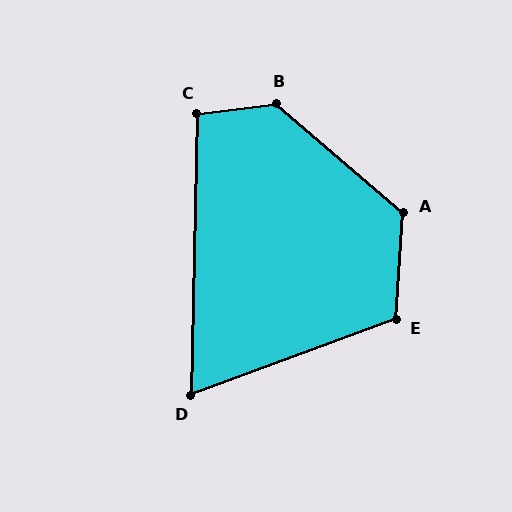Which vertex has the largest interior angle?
B, at approximately 132 degrees.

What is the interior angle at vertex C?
Approximately 99 degrees (obtuse).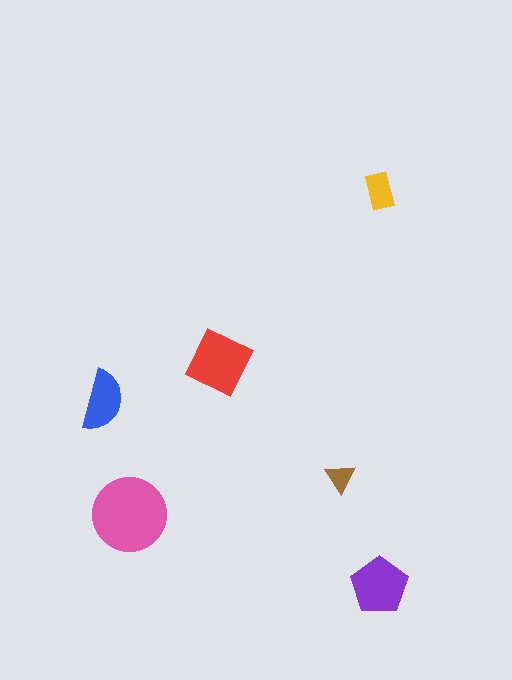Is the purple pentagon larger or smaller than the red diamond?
Smaller.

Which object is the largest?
The pink circle.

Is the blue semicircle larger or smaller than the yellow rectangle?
Larger.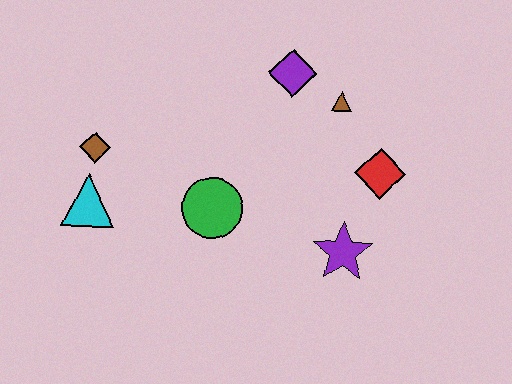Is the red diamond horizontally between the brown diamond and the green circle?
No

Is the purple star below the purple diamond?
Yes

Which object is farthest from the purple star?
The brown diamond is farthest from the purple star.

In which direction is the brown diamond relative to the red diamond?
The brown diamond is to the left of the red diamond.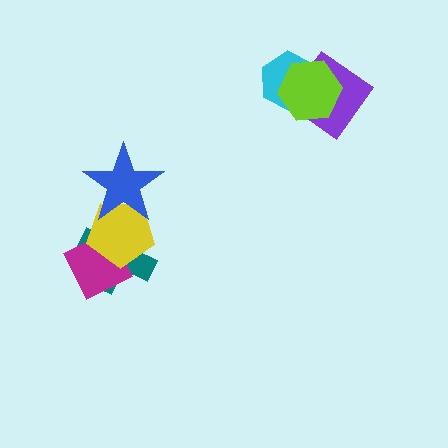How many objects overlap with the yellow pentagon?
3 objects overlap with the yellow pentagon.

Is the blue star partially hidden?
No, no other shape covers it.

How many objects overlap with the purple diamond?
2 objects overlap with the purple diamond.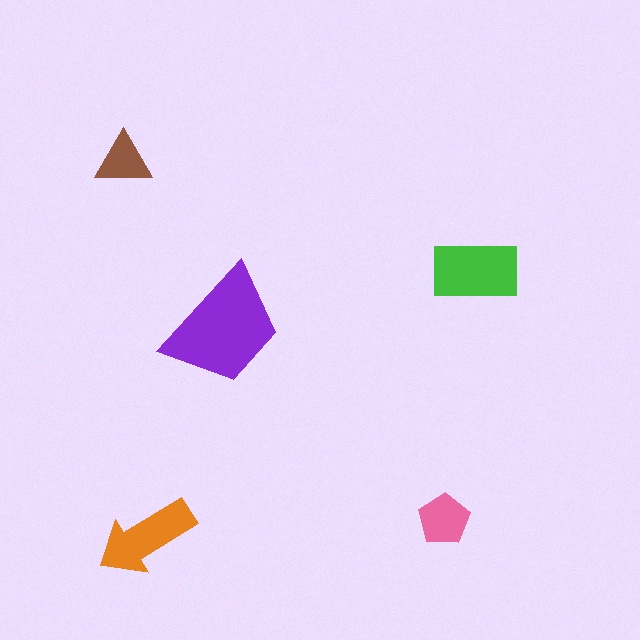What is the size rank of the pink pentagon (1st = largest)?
4th.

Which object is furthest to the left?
The brown triangle is leftmost.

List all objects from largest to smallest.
The purple trapezoid, the green rectangle, the orange arrow, the pink pentagon, the brown triangle.